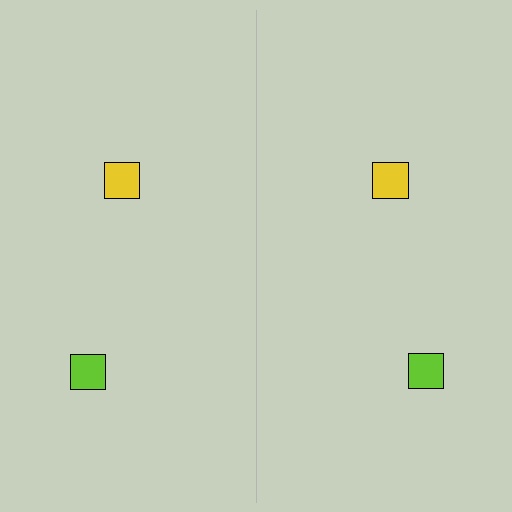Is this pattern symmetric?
Yes, this pattern has bilateral (reflection) symmetry.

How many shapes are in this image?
There are 4 shapes in this image.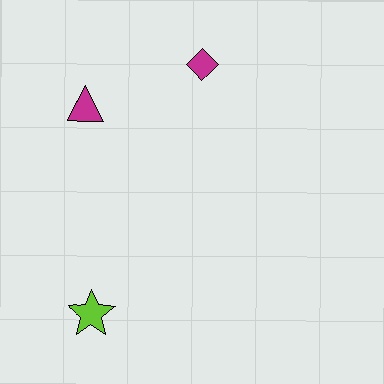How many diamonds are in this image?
There is 1 diamond.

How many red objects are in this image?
There are no red objects.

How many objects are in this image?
There are 3 objects.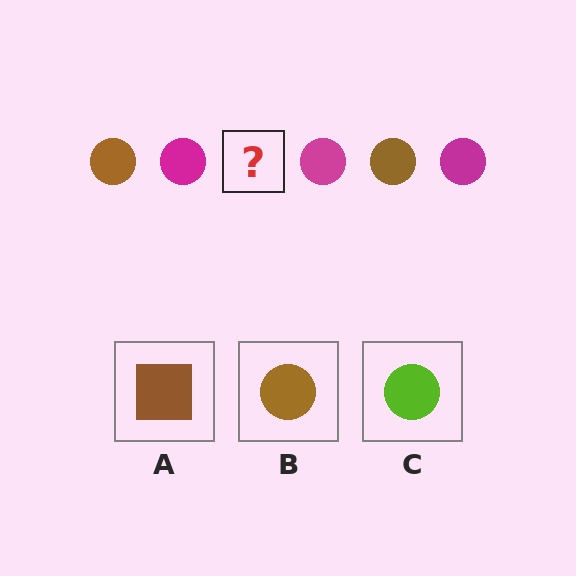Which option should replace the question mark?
Option B.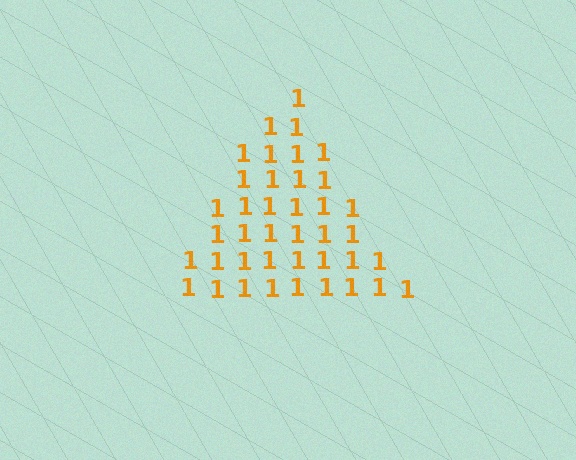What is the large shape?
The large shape is a triangle.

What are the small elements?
The small elements are digit 1's.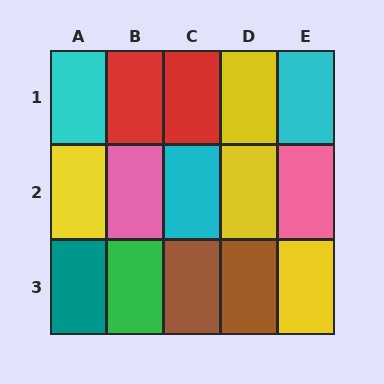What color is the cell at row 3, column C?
Brown.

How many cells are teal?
1 cell is teal.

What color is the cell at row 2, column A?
Yellow.